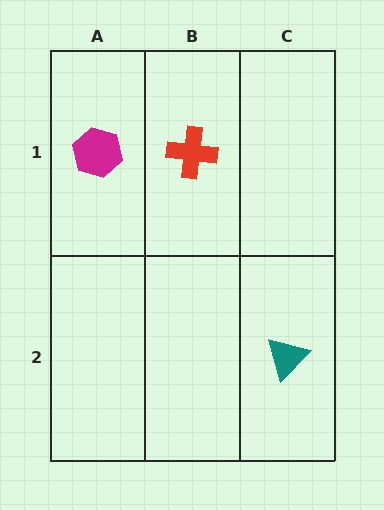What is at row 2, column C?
A teal triangle.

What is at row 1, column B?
A red cross.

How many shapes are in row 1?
2 shapes.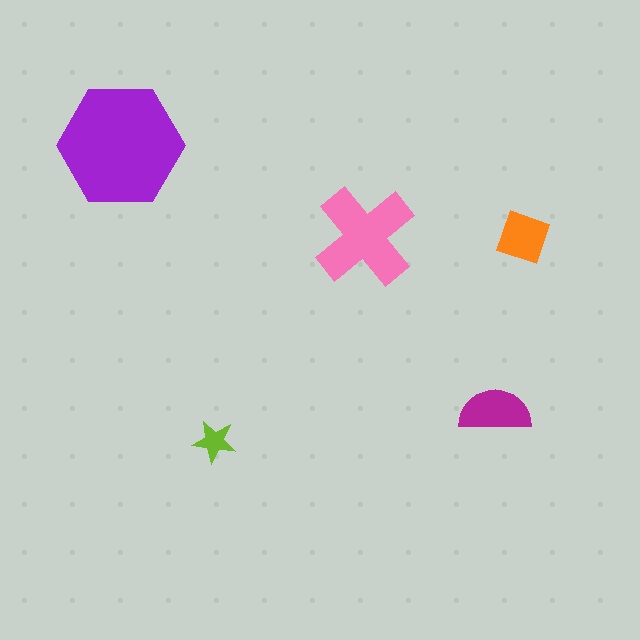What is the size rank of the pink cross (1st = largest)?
2nd.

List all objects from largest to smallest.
The purple hexagon, the pink cross, the magenta semicircle, the orange diamond, the lime star.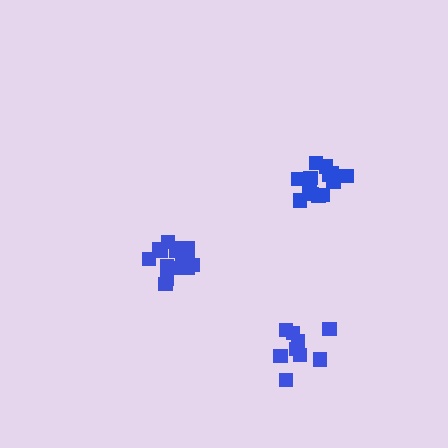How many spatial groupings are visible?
There are 3 spatial groupings.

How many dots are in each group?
Group 1: 15 dots, Group 2: 9 dots, Group 3: 14 dots (38 total).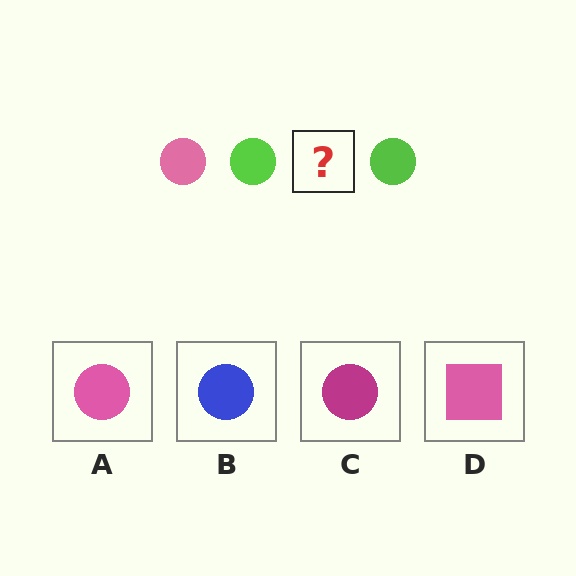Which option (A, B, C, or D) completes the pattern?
A.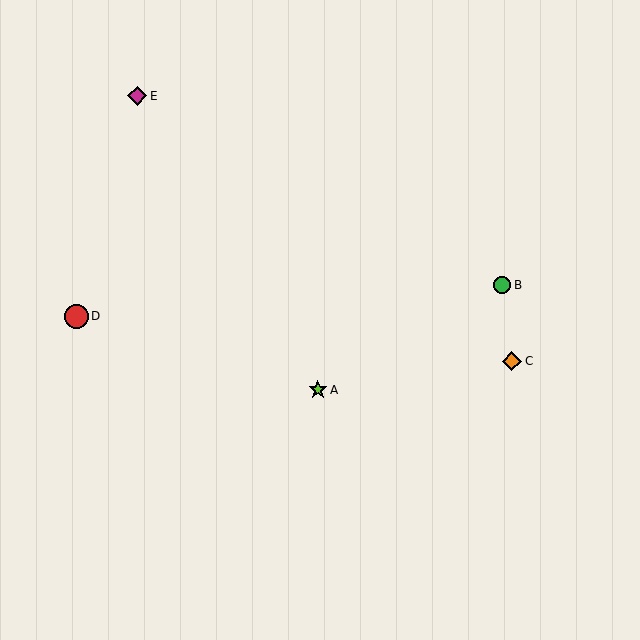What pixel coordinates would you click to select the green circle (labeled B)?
Click at (502, 285) to select the green circle B.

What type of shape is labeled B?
Shape B is a green circle.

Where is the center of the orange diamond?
The center of the orange diamond is at (512, 361).